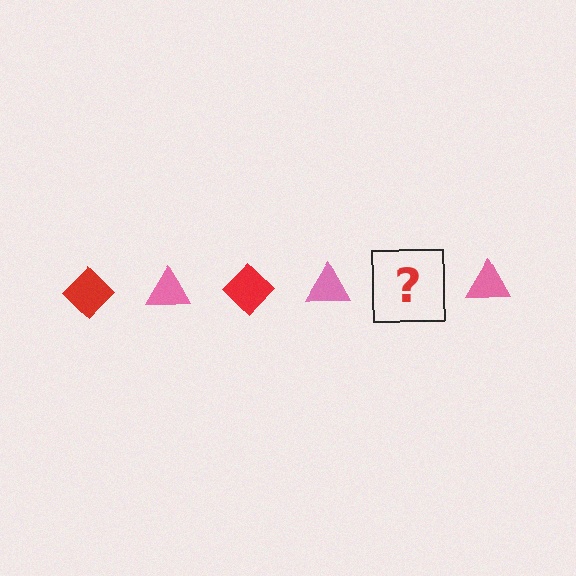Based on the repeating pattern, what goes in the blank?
The blank should be a red diamond.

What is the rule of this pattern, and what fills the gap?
The rule is that the pattern alternates between red diamond and pink triangle. The gap should be filled with a red diamond.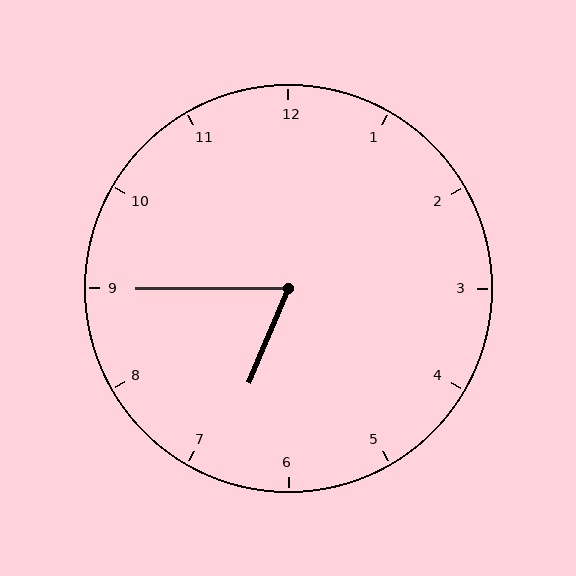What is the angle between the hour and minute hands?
Approximately 68 degrees.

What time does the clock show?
6:45.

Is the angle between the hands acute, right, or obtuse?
It is acute.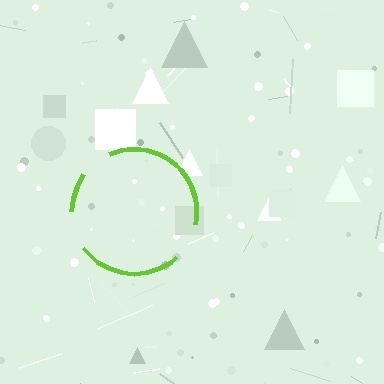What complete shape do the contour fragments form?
The contour fragments form a circle.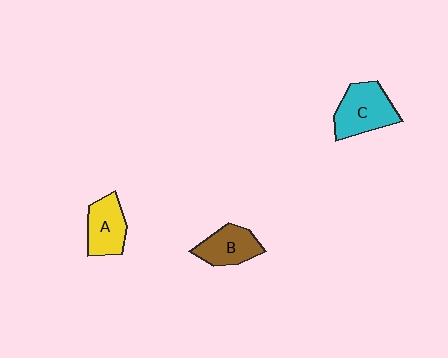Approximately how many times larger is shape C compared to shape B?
Approximately 1.3 times.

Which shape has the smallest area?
Shape B (brown).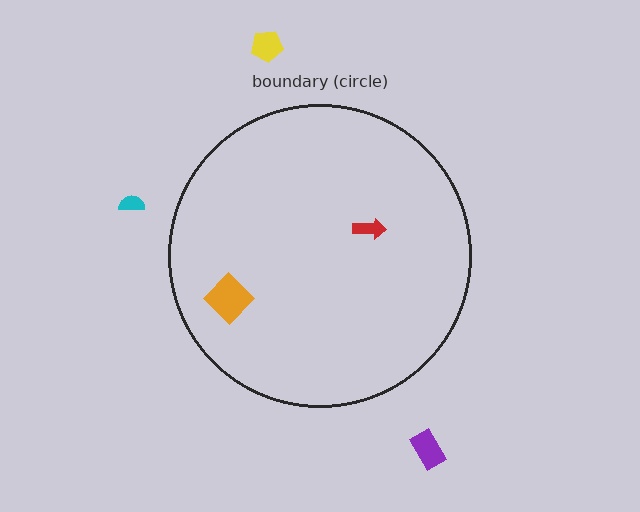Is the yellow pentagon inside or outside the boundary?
Outside.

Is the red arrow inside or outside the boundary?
Inside.